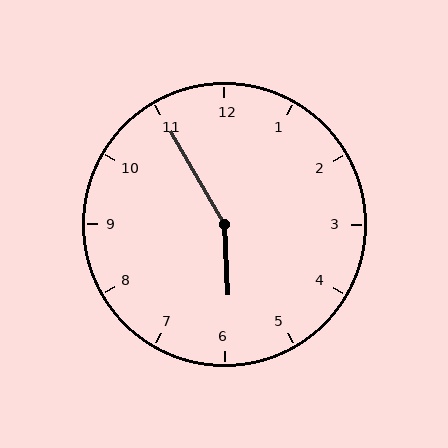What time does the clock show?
5:55.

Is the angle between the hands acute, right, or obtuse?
It is obtuse.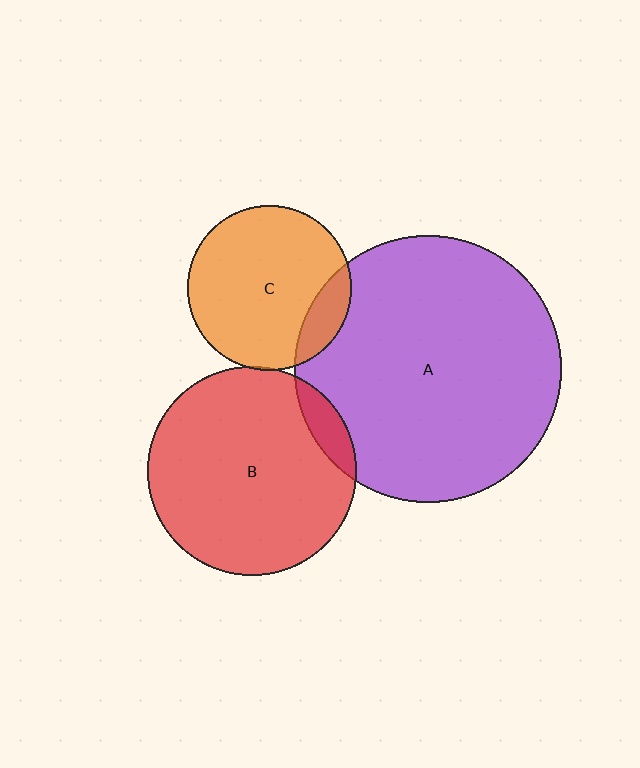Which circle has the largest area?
Circle A (purple).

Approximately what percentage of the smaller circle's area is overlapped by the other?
Approximately 10%.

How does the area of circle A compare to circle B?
Approximately 1.6 times.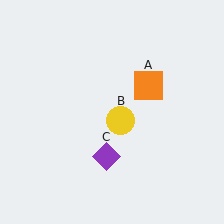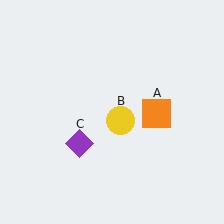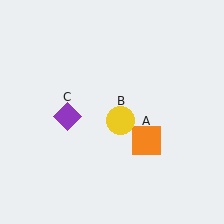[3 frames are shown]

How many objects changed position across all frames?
2 objects changed position: orange square (object A), purple diamond (object C).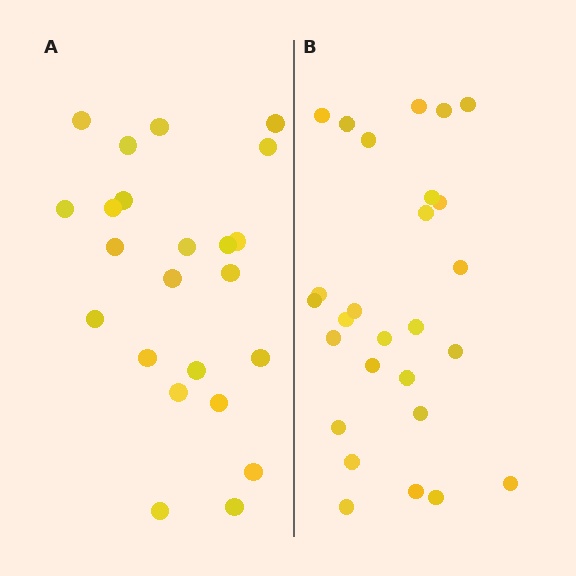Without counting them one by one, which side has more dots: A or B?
Region B (the right region) has more dots.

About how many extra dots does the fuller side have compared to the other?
Region B has about 4 more dots than region A.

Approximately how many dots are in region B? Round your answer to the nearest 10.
About 30 dots. (The exact count is 27, which rounds to 30.)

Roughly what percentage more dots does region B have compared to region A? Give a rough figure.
About 15% more.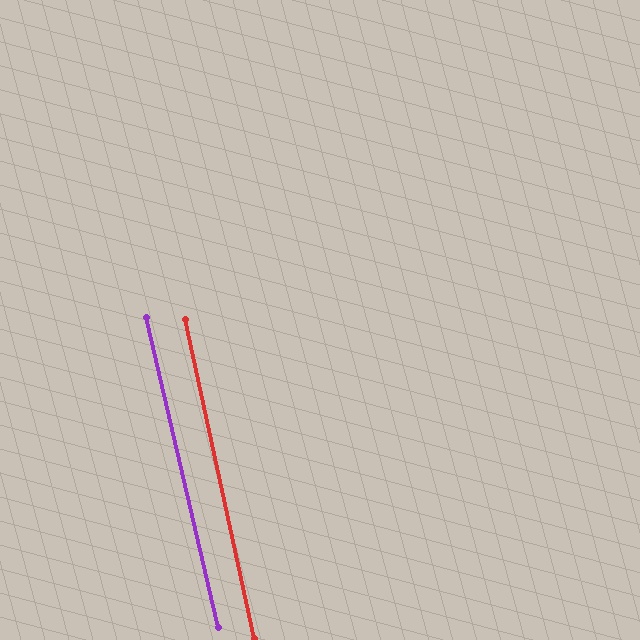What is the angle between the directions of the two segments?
Approximately 1 degree.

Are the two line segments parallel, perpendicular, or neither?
Parallel — their directions differ by only 0.9°.